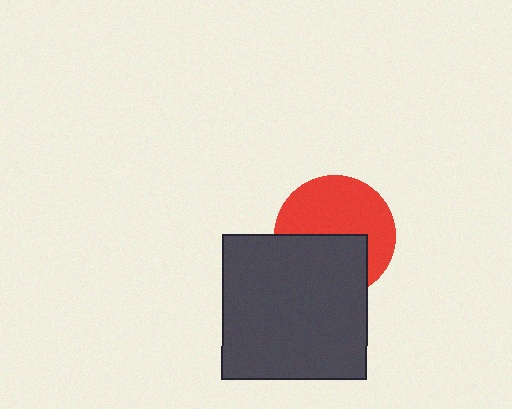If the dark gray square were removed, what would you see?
You would see the complete red circle.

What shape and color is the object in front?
The object in front is a dark gray square.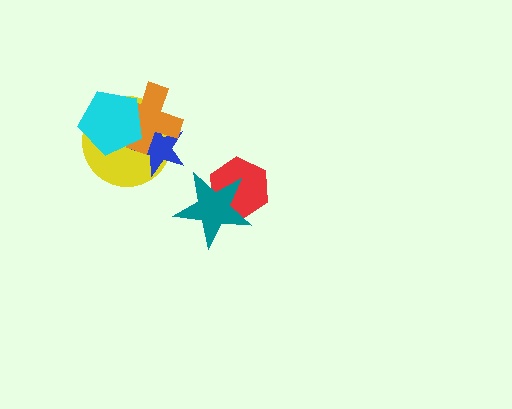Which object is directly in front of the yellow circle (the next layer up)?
The blue star is directly in front of the yellow circle.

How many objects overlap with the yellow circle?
3 objects overlap with the yellow circle.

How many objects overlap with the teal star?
1 object overlaps with the teal star.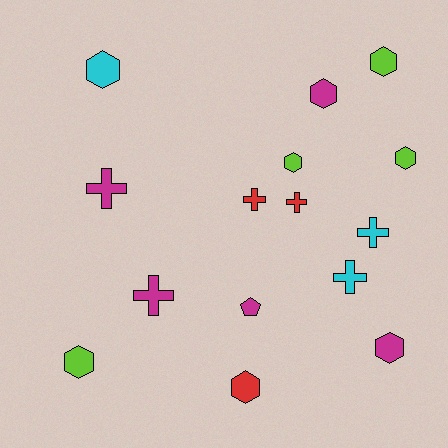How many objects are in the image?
There are 15 objects.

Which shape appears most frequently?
Hexagon, with 8 objects.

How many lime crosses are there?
There are no lime crosses.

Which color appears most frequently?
Magenta, with 5 objects.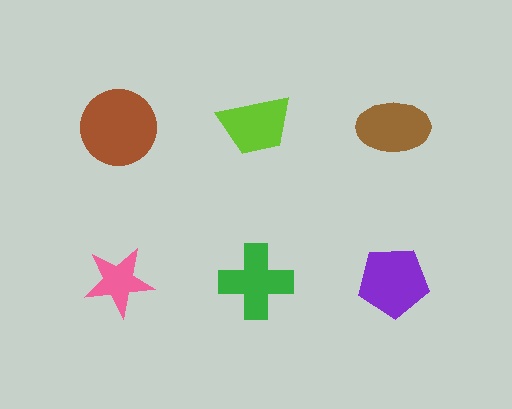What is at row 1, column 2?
A lime trapezoid.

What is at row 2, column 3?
A purple pentagon.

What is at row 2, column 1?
A pink star.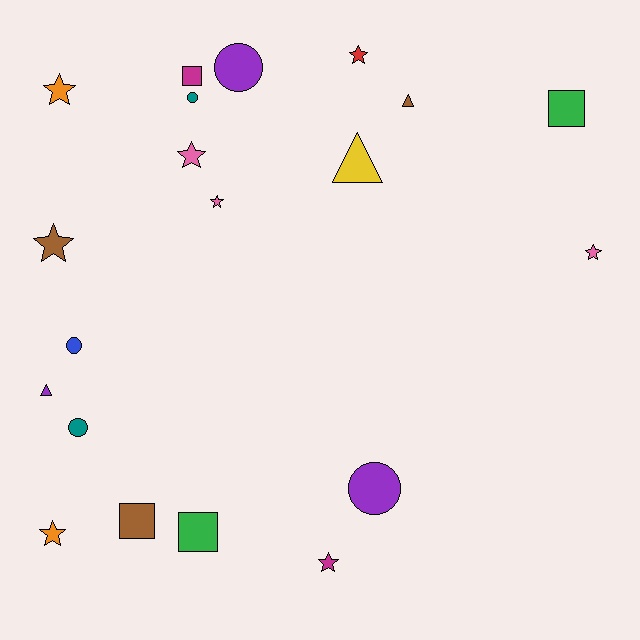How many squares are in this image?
There are 4 squares.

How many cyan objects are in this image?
There are no cyan objects.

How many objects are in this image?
There are 20 objects.